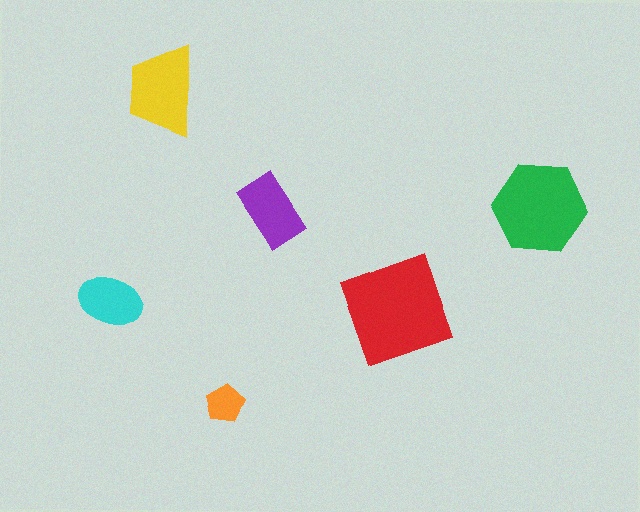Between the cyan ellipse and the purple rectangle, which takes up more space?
The purple rectangle.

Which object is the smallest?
The orange pentagon.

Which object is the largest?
The red square.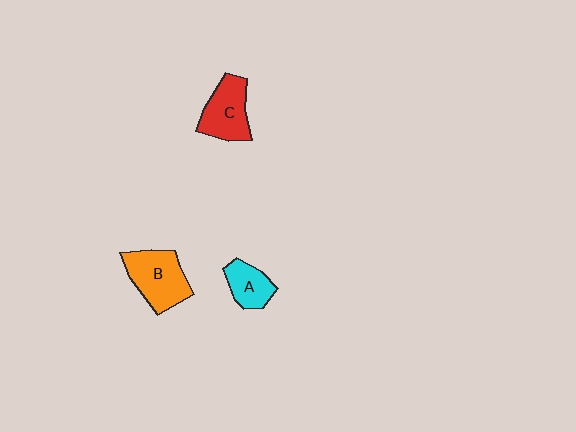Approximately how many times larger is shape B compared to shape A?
Approximately 1.7 times.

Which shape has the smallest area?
Shape A (cyan).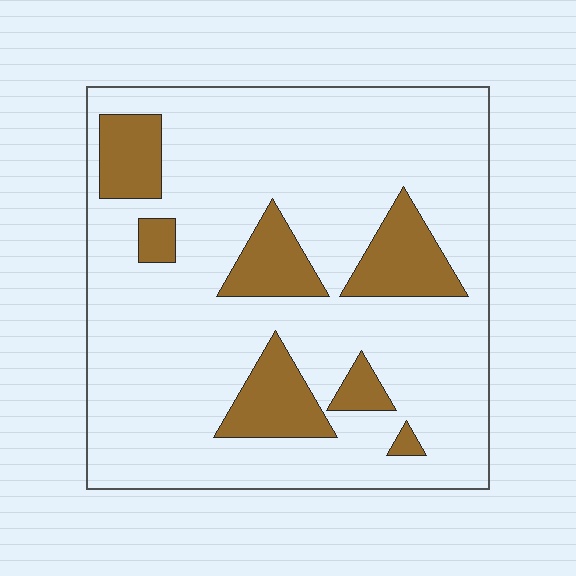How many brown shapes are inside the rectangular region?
7.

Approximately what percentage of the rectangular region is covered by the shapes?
Approximately 20%.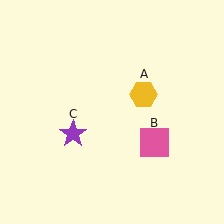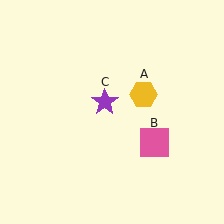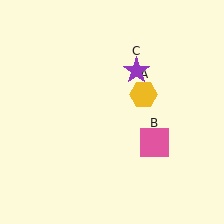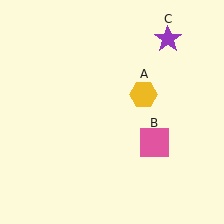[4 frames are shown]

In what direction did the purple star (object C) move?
The purple star (object C) moved up and to the right.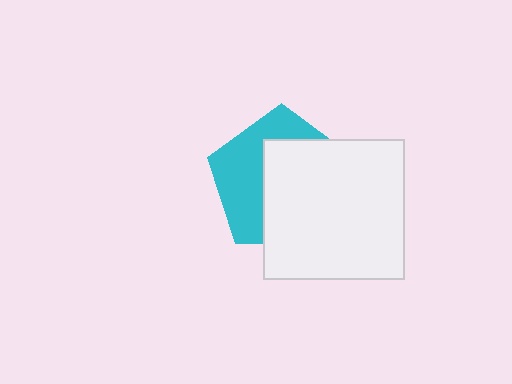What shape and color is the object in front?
The object in front is a white square.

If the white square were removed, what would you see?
You would see the complete cyan pentagon.